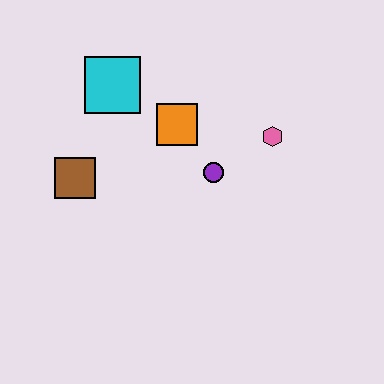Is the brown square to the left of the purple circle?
Yes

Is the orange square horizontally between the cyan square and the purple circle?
Yes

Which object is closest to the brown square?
The cyan square is closest to the brown square.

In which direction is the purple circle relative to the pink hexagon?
The purple circle is to the left of the pink hexagon.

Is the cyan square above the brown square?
Yes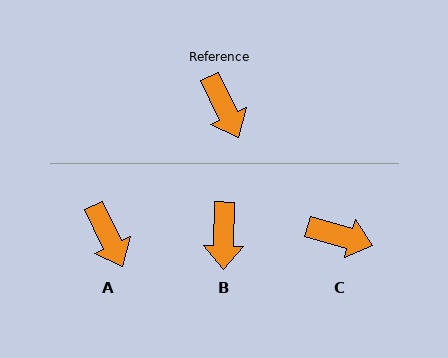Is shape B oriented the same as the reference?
No, it is off by about 27 degrees.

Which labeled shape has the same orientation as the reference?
A.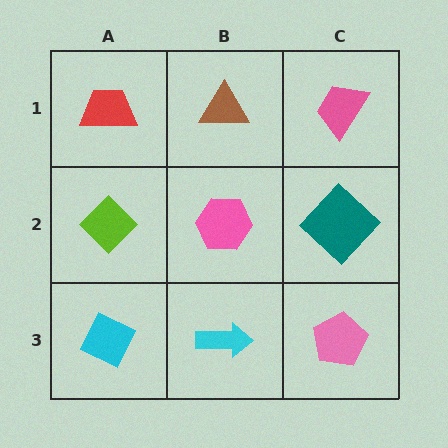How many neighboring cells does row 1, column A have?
2.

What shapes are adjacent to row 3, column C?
A teal diamond (row 2, column C), a cyan arrow (row 3, column B).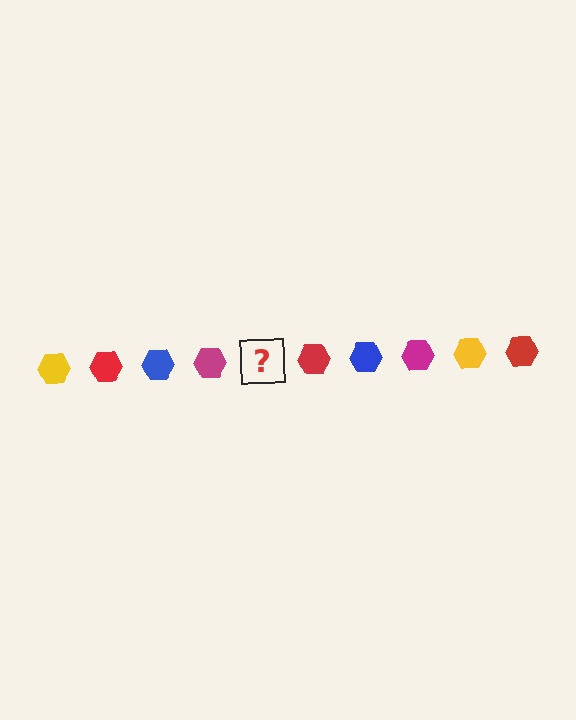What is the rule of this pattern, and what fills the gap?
The rule is that the pattern cycles through yellow, red, blue, magenta hexagons. The gap should be filled with a yellow hexagon.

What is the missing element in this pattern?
The missing element is a yellow hexagon.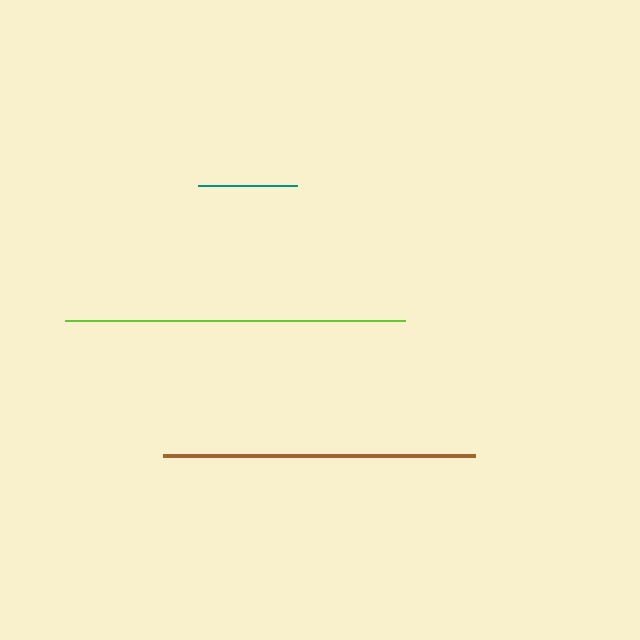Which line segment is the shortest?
The teal line is the shortest at approximately 99 pixels.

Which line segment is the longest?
The lime line is the longest at approximately 341 pixels.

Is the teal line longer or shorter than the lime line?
The lime line is longer than the teal line.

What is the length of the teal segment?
The teal segment is approximately 99 pixels long.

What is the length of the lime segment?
The lime segment is approximately 341 pixels long.